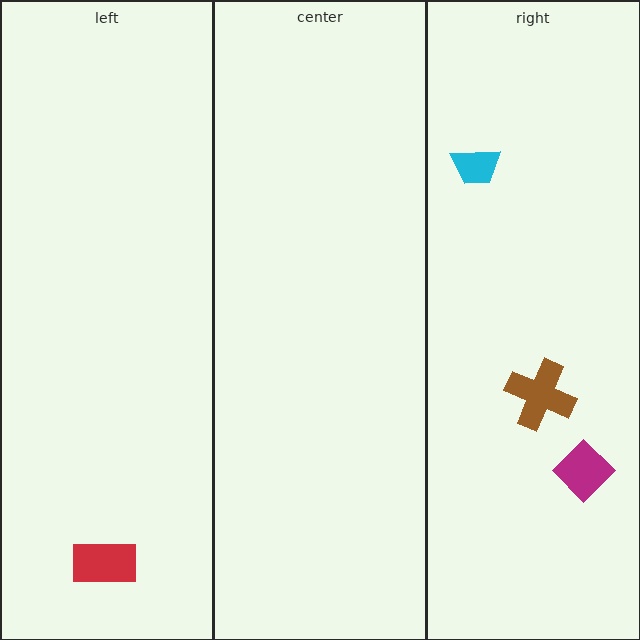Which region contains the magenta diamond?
The right region.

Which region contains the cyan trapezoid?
The right region.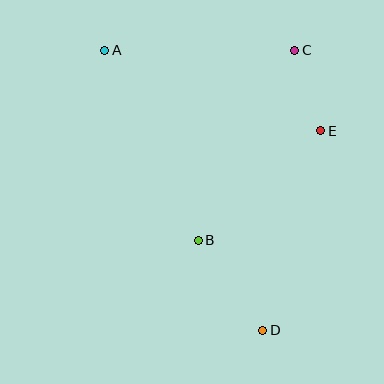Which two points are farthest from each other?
Points A and D are farthest from each other.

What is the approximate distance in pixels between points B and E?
The distance between B and E is approximately 164 pixels.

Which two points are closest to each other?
Points C and E are closest to each other.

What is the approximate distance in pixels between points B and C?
The distance between B and C is approximately 213 pixels.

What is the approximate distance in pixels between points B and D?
The distance between B and D is approximately 111 pixels.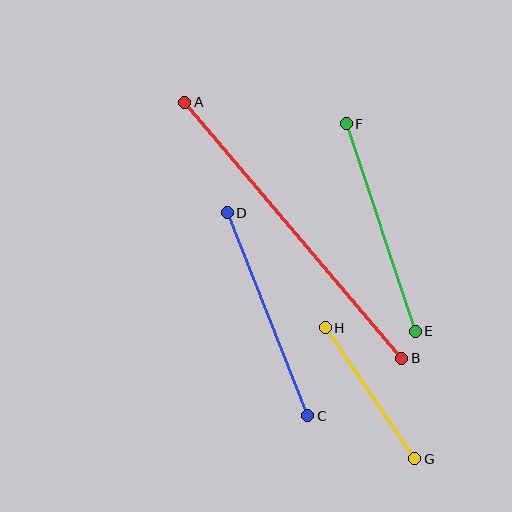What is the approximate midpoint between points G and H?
The midpoint is at approximately (370, 393) pixels.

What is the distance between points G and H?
The distance is approximately 159 pixels.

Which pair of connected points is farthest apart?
Points A and B are farthest apart.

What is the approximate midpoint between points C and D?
The midpoint is at approximately (267, 314) pixels.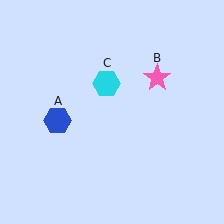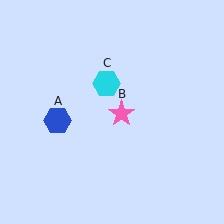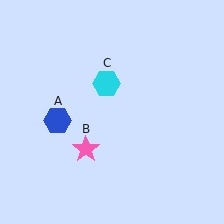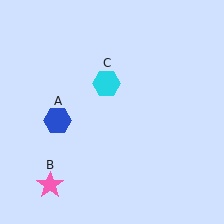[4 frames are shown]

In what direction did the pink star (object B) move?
The pink star (object B) moved down and to the left.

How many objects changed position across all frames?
1 object changed position: pink star (object B).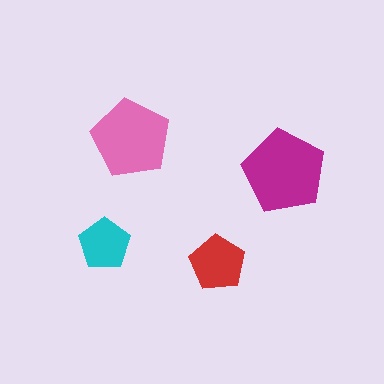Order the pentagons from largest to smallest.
the magenta one, the pink one, the red one, the cyan one.